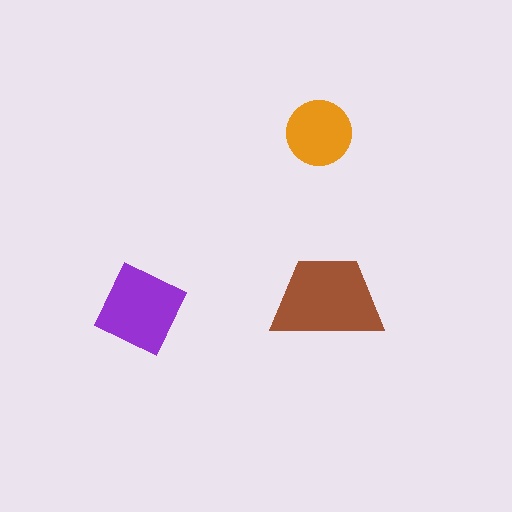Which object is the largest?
The brown trapezoid.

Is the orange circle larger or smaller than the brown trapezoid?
Smaller.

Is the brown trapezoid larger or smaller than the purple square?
Larger.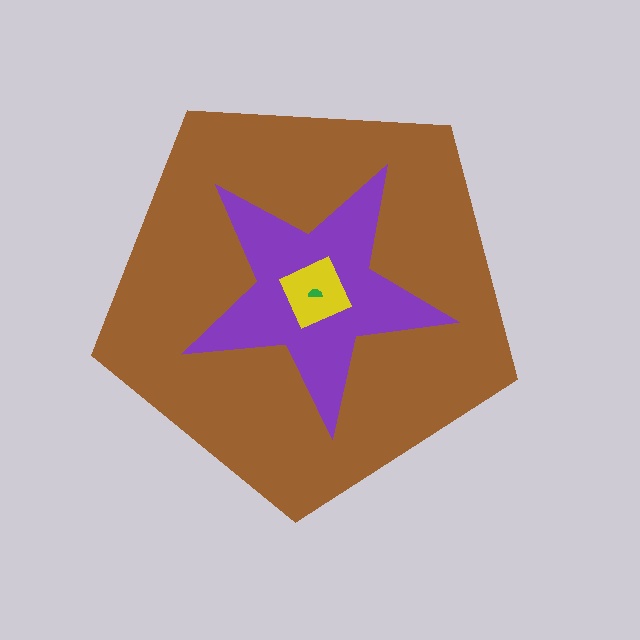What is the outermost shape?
The brown pentagon.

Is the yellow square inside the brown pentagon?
Yes.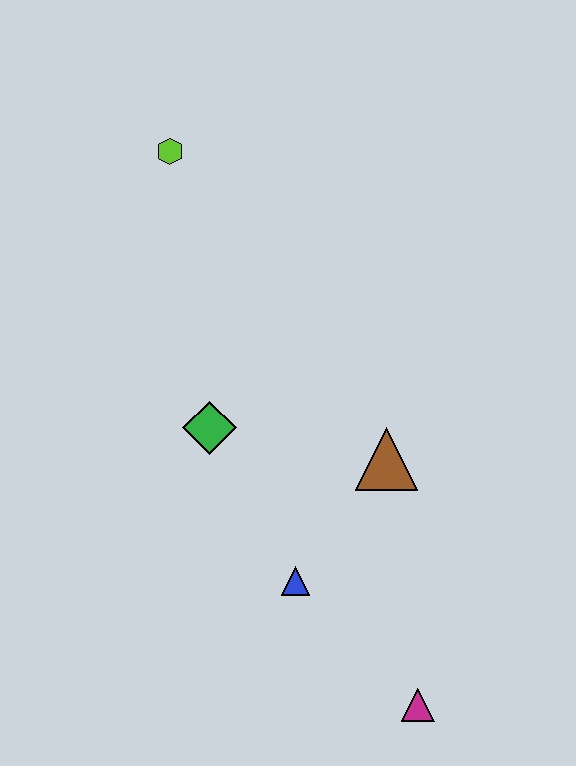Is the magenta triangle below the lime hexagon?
Yes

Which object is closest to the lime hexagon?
The green diamond is closest to the lime hexagon.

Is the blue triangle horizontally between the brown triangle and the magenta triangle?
No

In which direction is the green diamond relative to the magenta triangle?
The green diamond is above the magenta triangle.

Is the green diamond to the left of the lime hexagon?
No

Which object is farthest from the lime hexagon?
The magenta triangle is farthest from the lime hexagon.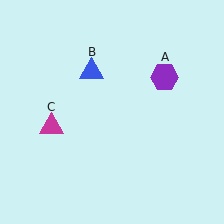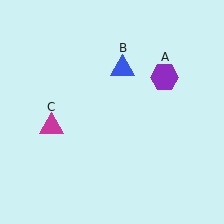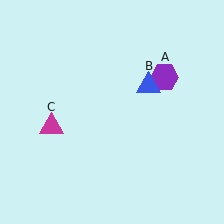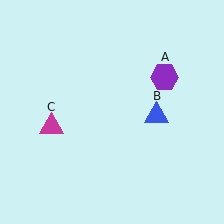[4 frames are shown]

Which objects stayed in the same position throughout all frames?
Purple hexagon (object A) and magenta triangle (object C) remained stationary.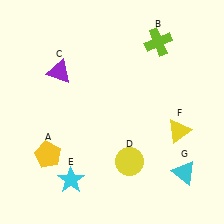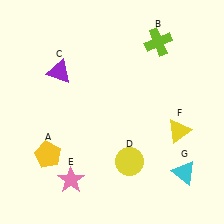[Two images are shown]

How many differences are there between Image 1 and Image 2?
There is 1 difference between the two images.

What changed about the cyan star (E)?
In Image 1, E is cyan. In Image 2, it changed to pink.